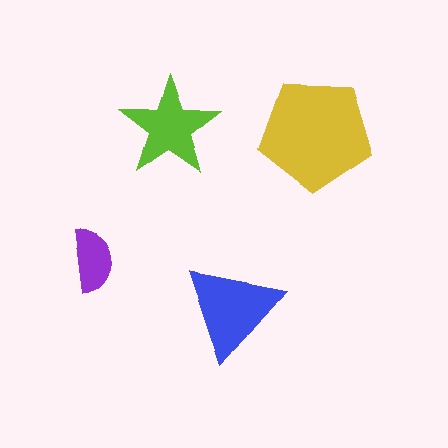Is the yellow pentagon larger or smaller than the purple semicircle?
Larger.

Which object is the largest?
The yellow pentagon.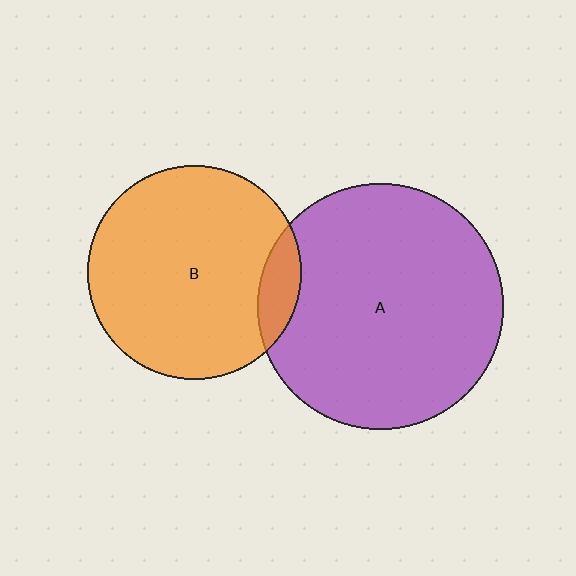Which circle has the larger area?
Circle A (purple).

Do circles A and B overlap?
Yes.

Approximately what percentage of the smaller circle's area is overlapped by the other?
Approximately 10%.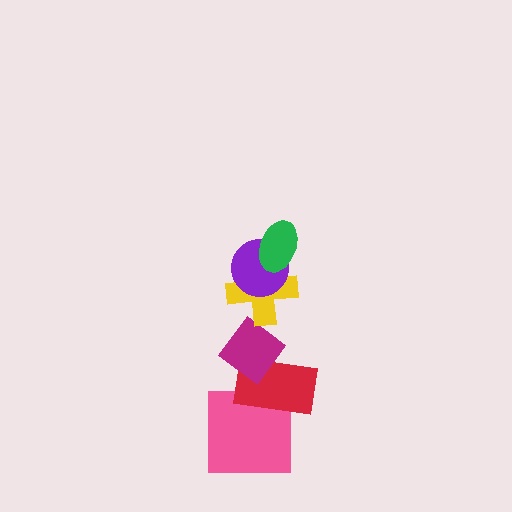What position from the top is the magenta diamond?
The magenta diamond is 4th from the top.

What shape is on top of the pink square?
The red rectangle is on top of the pink square.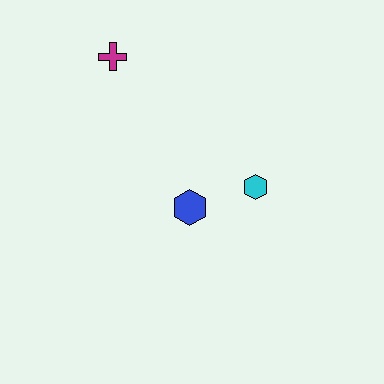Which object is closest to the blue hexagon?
The cyan hexagon is closest to the blue hexagon.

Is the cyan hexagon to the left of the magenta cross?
No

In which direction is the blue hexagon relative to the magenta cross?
The blue hexagon is below the magenta cross.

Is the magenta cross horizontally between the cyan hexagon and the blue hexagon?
No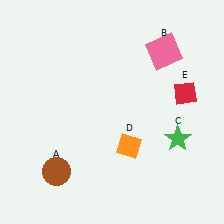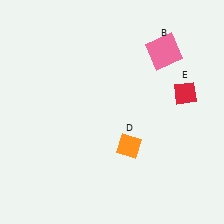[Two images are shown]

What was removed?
The brown circle (A), the green star (C) were removed in Image 2.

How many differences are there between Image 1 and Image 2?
There are 2 differences between the two images.